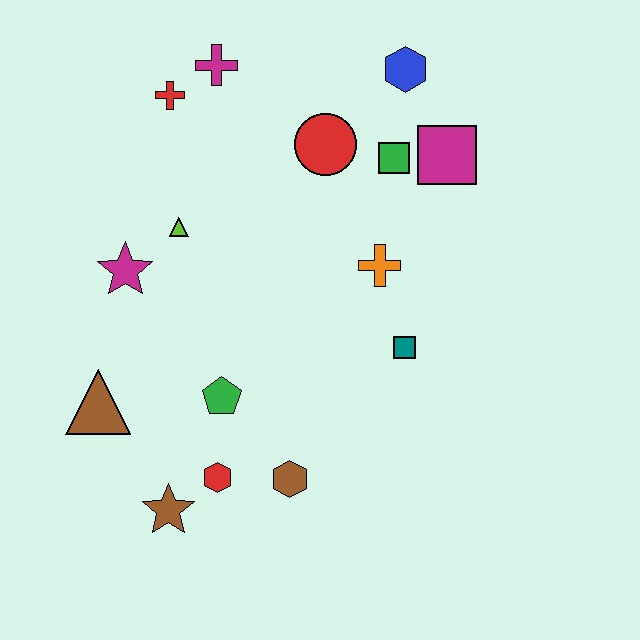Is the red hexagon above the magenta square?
No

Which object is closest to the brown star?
The red hexagon is closest to the brown star.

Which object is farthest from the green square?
The brown star is farthest from the green square.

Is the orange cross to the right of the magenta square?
No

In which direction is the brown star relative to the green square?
The brown star is below the green square.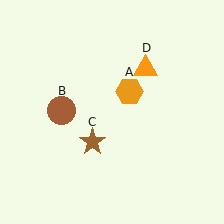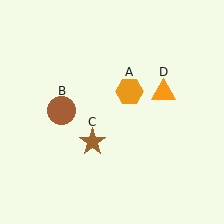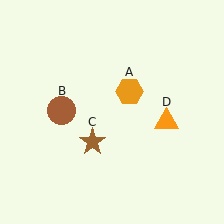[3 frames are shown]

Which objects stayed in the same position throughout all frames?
Orange hexagon (object A) and brown circle (object B) and brown star (object C) remained stationary.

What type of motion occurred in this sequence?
The orange triangle (object D) rotated clockwise around the center of the scene.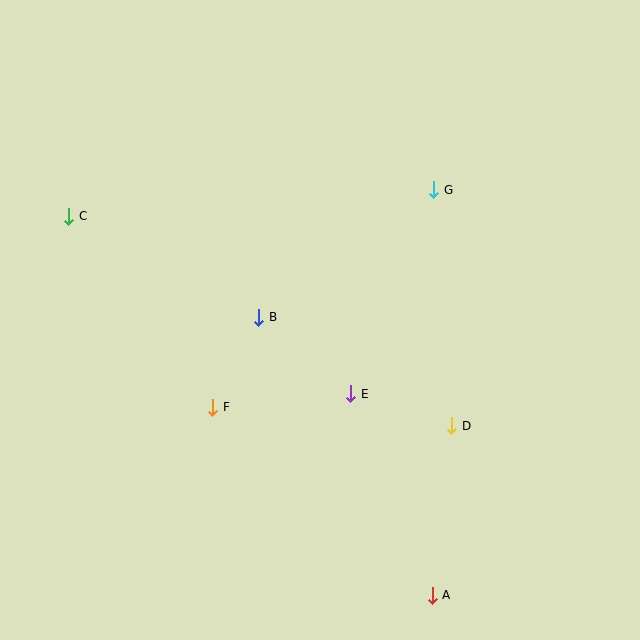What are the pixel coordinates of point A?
Point A is at (432, 595).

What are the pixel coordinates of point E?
Point E is at (351, 394).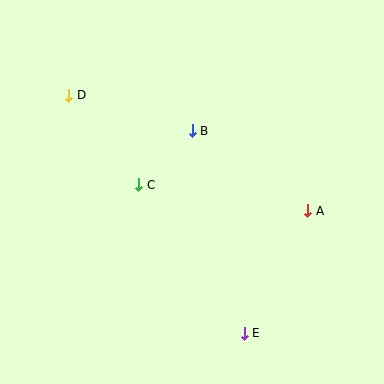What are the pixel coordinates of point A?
Point A is at (308, 211).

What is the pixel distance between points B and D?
The distance between B and D is 129 pixels.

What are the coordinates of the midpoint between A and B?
The midpoint between A and B is at (250, 171).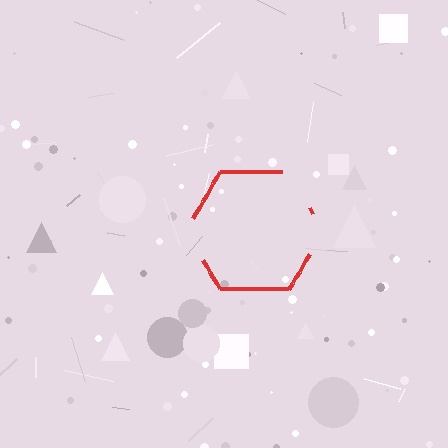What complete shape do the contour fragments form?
The contour fragments form a hexagon.